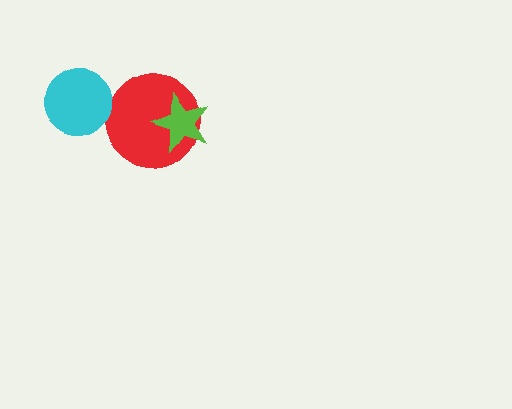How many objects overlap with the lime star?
1 object overlaps with the lime star.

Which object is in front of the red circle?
The lime star is in front of the red circle.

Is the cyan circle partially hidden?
No, no other shape covers it.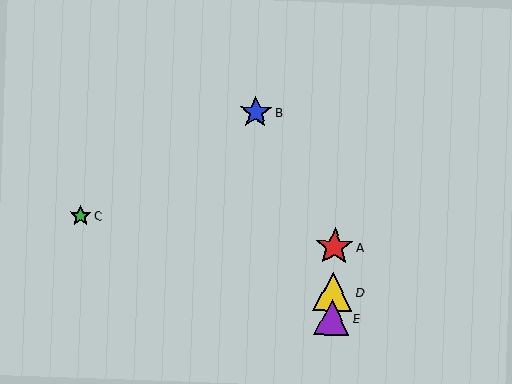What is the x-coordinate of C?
Object C is at x≈81.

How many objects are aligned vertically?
3 objects (A, D, E) are aligned vertically.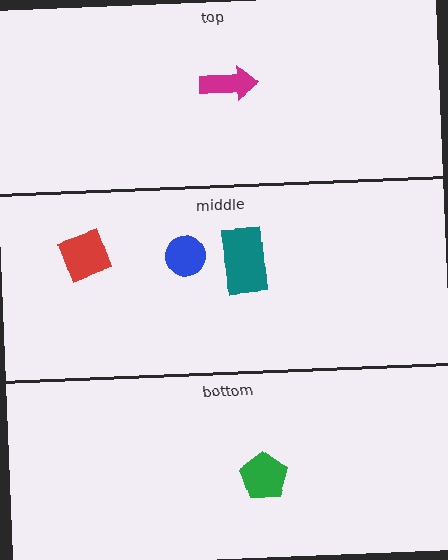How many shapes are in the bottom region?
1.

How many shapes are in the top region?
1.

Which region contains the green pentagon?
The bottom region.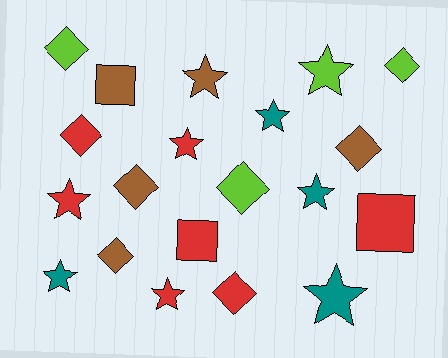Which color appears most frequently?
Red, with 7 objects.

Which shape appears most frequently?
Star, with 9 objects.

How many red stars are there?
There are 3 red stars.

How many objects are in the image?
There are 20 objects.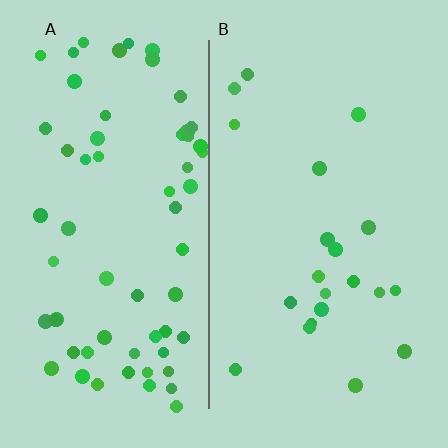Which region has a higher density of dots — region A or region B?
A (the left).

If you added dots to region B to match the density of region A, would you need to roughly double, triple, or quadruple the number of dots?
Approximately triple.